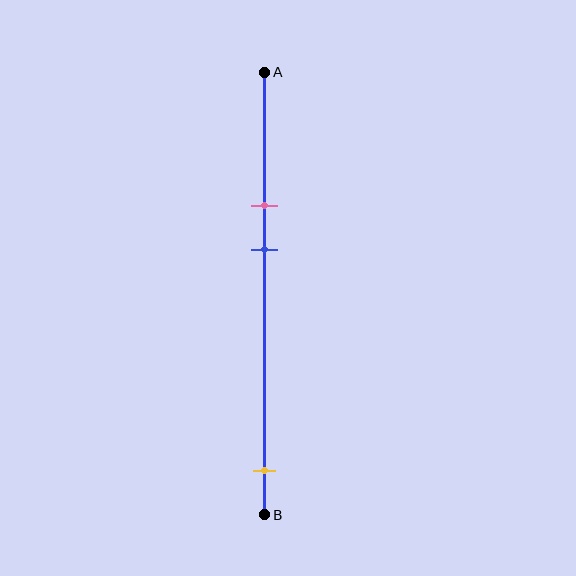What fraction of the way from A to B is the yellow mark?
The yellow mark is approximately 90% (0.9) of the way from A to B.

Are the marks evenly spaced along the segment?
No, the marks are not evenly spaced.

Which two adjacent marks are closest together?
The pink and blue marks are the closest adjacent pair.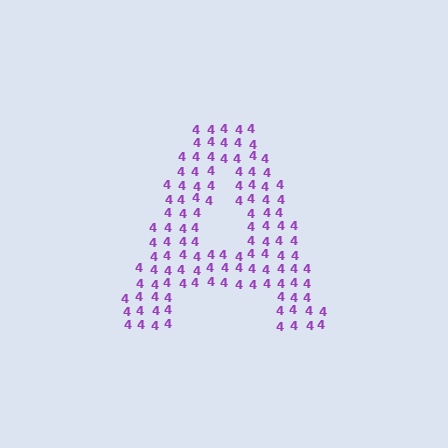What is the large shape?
The large shape is the letter A.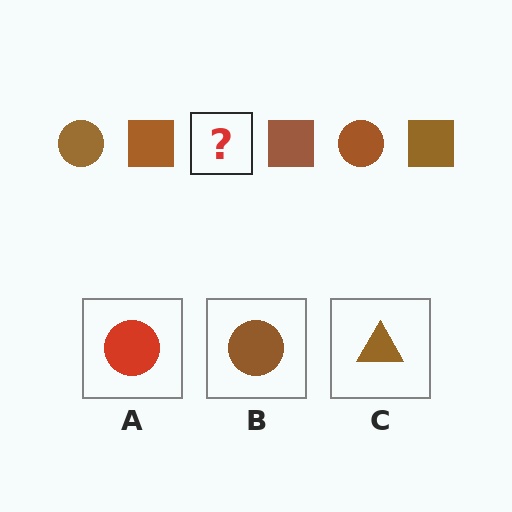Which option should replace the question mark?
Option B.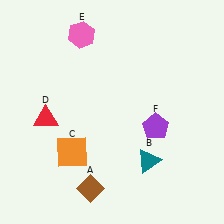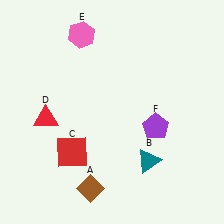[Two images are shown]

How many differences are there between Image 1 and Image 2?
There is 1 difference between the two images.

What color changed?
The square (C) changed from orange in Image 1 to red in Image 2.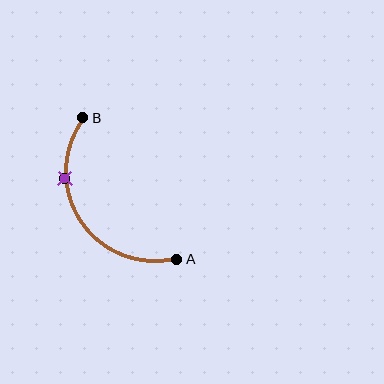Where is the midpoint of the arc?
The arc midpoint is the point on the curve farthest from the straight line joining A and B. It sits to the left of that line.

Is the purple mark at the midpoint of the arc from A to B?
No. The purple mark lies on the arc but is closer to endpoint B. The arc midpoint would be at the point on the curve equidistant along the arc from both A and B.